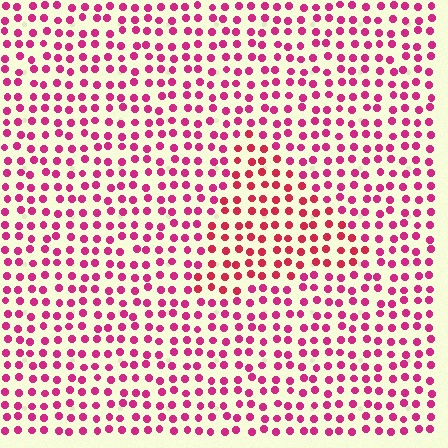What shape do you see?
I see a triangle.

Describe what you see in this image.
The image is filled with small magenta elements in a uniform arrangement. A triangle-shaped region is visible where the elements are tinted to a slightly different hue, forming a subtle color boundary.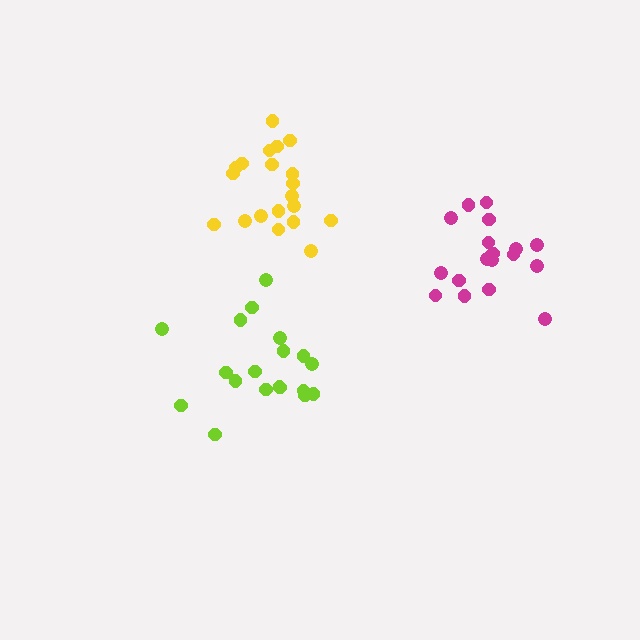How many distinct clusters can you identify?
There are 3 distinct clusters.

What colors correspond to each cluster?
The clusters are colored: lime, magenta, yellow.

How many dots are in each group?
Group 1: 19 dots, Group 2: 18 dots, Group 3: 20 dots (57 total).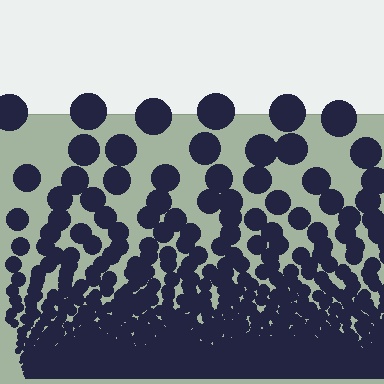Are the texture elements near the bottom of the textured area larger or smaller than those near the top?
Smaller. The gradient is inverted — elements near the bottom are smaller and denser.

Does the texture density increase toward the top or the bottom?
Density increases toward the bottom.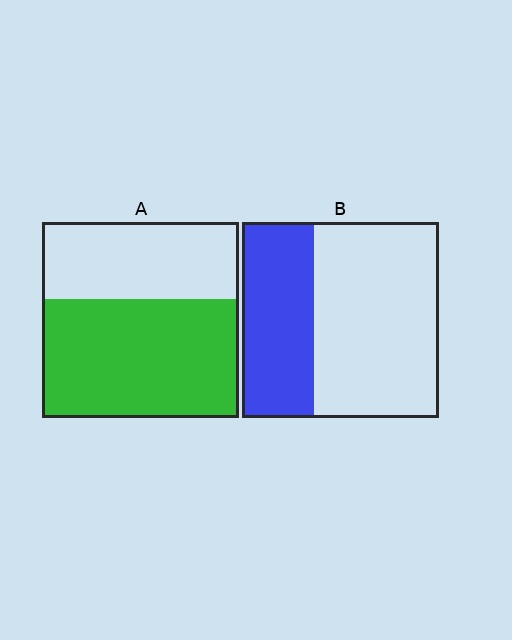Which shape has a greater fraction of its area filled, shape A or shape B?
Shape A.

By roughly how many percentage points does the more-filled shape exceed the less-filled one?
By roughly 25 percentage points (A over B).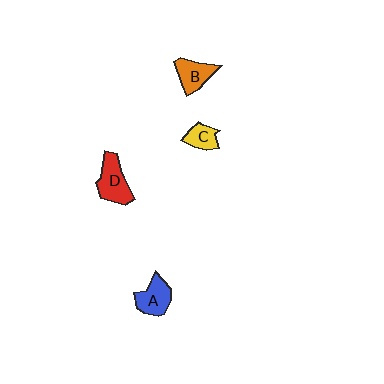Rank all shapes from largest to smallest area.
From largest to smallest: D (red), A (blue), B (orange), C (yellow).